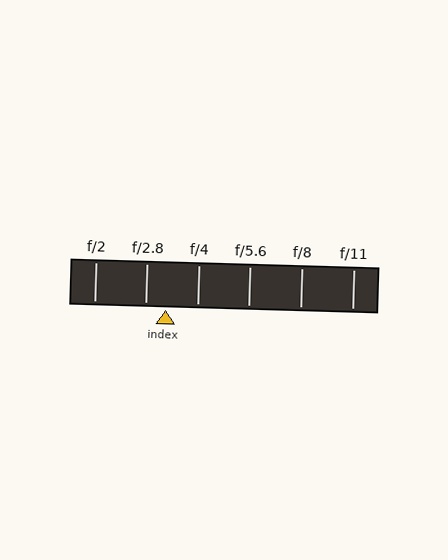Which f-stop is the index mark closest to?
The index mark is closest to f/2.8.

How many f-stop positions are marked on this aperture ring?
There are 6 f-stop positions marked.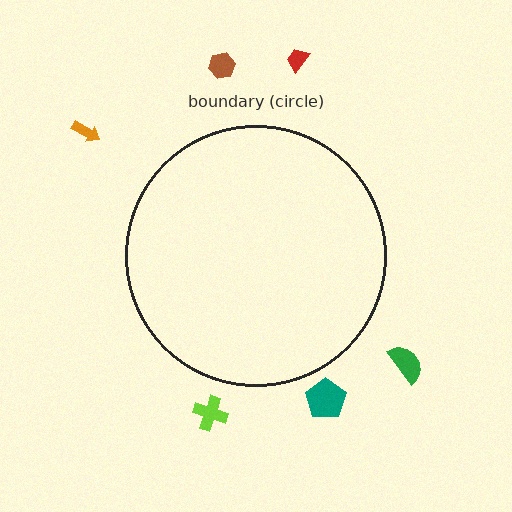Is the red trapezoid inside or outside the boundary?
Outside.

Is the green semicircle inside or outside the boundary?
Outside.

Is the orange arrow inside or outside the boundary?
Outside.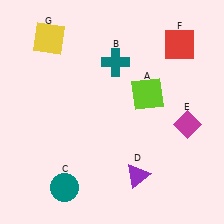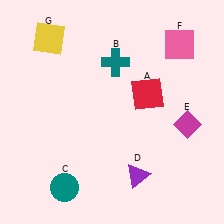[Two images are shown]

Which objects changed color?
A changed from lime to red. F changed from red to pink.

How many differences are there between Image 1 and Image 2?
There are 2 differences between the two images.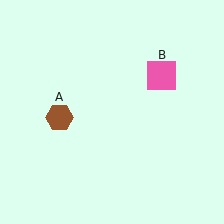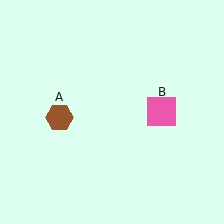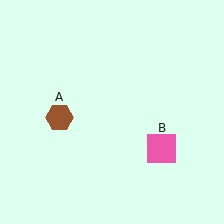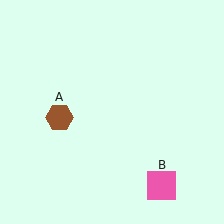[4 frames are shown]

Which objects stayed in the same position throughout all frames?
Brown hexagon (object A) remained stationary.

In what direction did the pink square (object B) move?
The pink square (object B) moved down.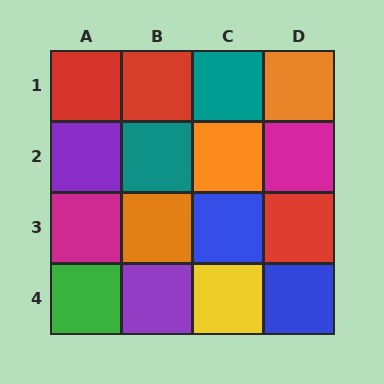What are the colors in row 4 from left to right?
Green, purple, yellow, blue.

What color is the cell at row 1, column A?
Red.